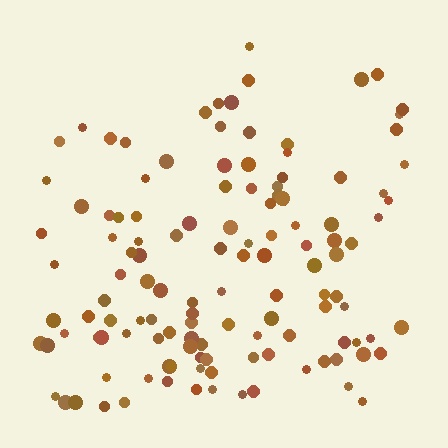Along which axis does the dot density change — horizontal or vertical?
Vertical.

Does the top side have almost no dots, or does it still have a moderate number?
Still a moderate number, just noticeably fewer than the bottom.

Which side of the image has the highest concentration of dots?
The bottom.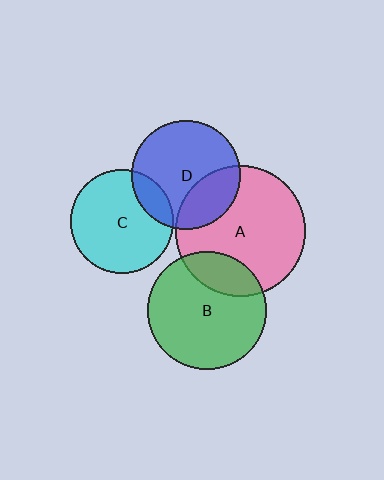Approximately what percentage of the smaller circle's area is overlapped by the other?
Approximately 20%.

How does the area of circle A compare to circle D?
Approximately 1.4 times.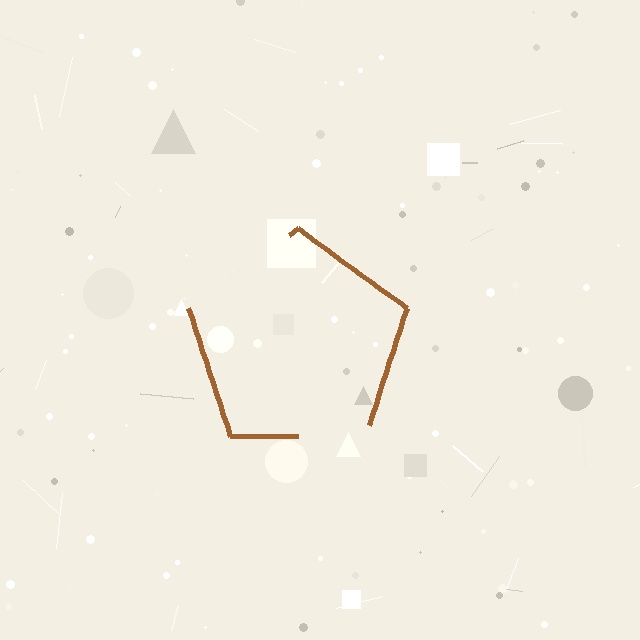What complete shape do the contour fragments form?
The contour fragments form a pentagon.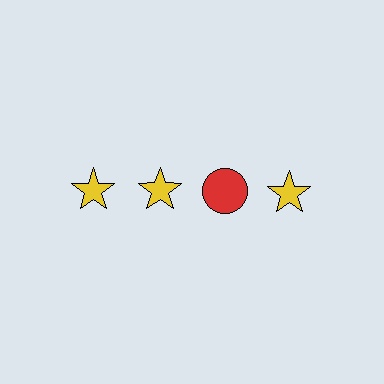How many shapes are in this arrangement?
There are 4 shapes arranged in a grid pattern.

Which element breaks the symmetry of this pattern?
The red circle in the top row, center column breaks the symmetry. All other shapes are yellow stars.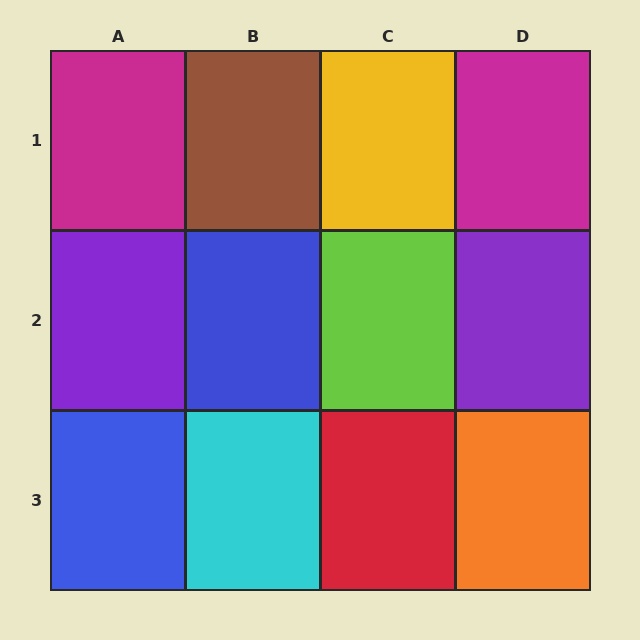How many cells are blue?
2 cells are blue.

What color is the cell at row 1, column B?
Brown.